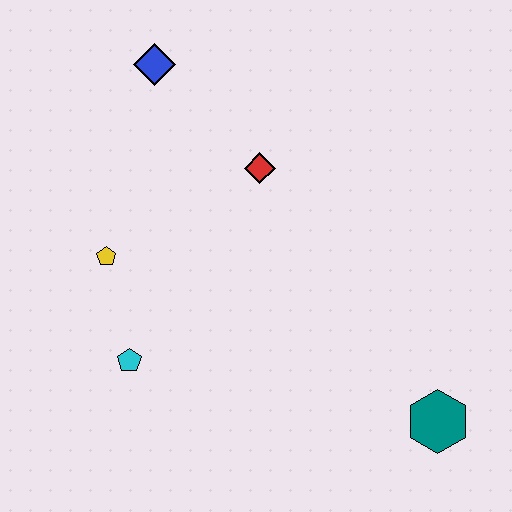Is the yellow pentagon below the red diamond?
Yes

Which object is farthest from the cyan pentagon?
The teal hexagon is farthest from the cyan pentagon.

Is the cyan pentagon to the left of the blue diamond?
Yes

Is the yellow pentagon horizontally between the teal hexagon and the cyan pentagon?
No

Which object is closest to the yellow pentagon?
The cyan pentagon is closest to the yellow pentagon.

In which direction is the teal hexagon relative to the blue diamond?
The teal hexagon is below the blue diamond.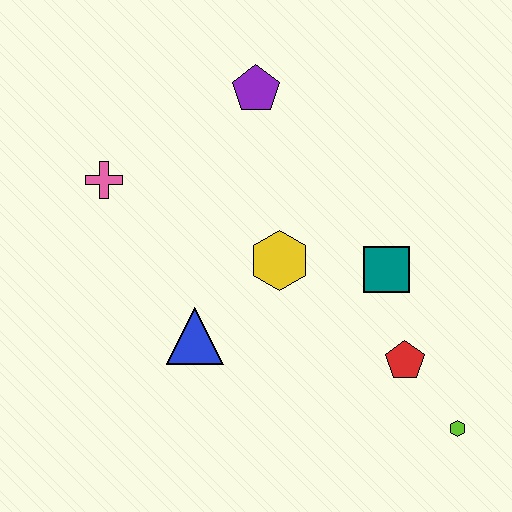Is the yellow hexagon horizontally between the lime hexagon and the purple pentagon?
Yes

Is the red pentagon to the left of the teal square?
No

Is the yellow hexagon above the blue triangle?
Yes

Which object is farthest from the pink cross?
The lime hexagon is farthest from the pink cross.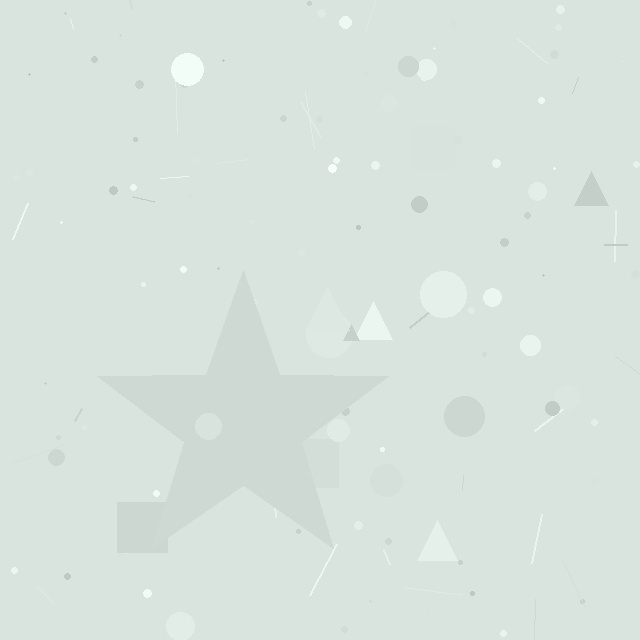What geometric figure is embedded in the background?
A star is embedded in the background.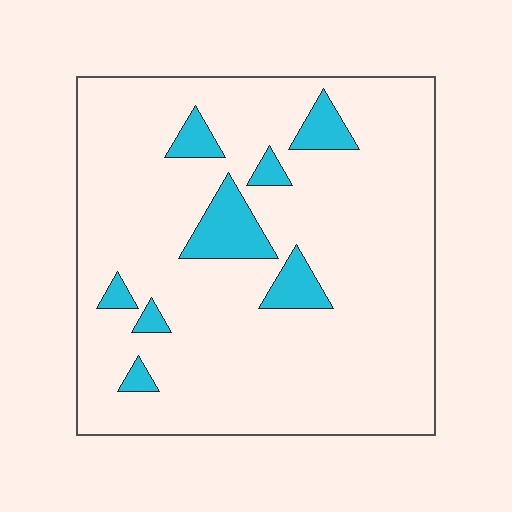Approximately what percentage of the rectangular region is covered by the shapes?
Approximately 10%.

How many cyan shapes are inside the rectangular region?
8.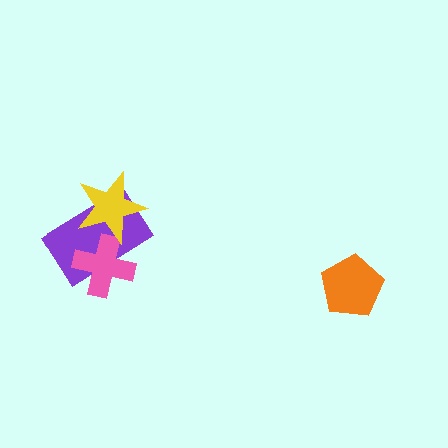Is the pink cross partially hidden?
Yes, it is partially covered by another shape.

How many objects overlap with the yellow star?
2 objects overlap with the yellow star.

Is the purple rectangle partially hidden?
Yes, it is partially covered by another shape.